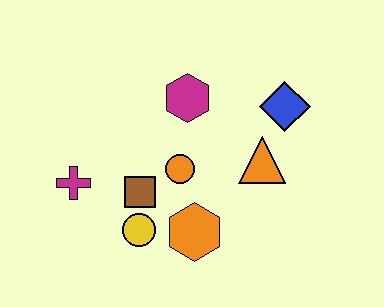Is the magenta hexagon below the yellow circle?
No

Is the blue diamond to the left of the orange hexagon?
No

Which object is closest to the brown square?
The yellow circle is closest to the brown square.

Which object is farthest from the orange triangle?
The magenta cross is farthest from the orange triangle.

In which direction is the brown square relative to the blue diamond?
The brown square is to the left of the blue diamond.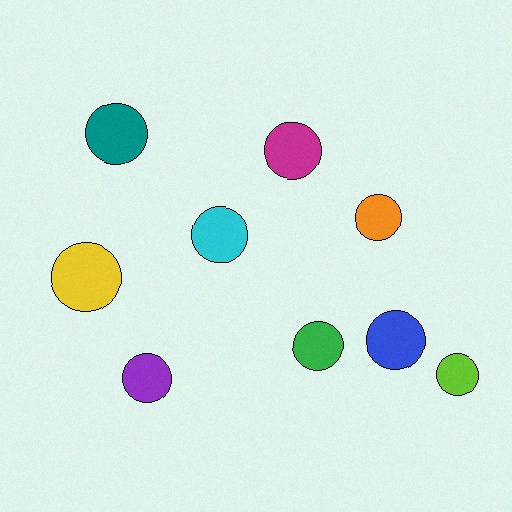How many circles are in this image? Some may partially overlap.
There are 9 circles.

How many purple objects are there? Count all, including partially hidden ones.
There is 1 purple object.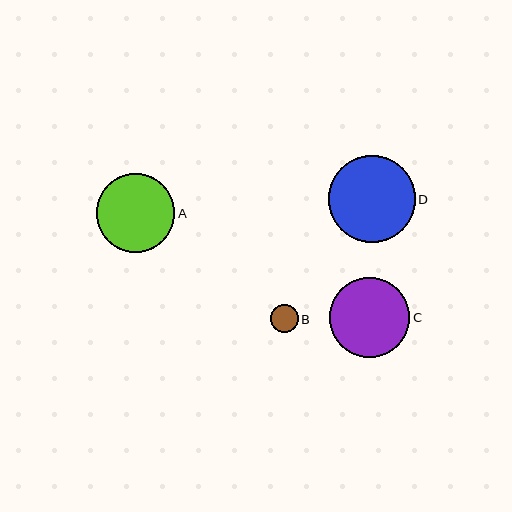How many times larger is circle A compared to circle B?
Circle A is approximately 2.8 times the size of circle B.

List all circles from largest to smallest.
From largest to smallest: D, C, A, B.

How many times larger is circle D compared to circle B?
Circle D is approximately 3.1 times the size of circle B.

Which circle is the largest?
Circle D is the largest with a size of approximately 87 pixels.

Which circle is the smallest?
Circle B is the smallest with a size of approximately 28 pixels.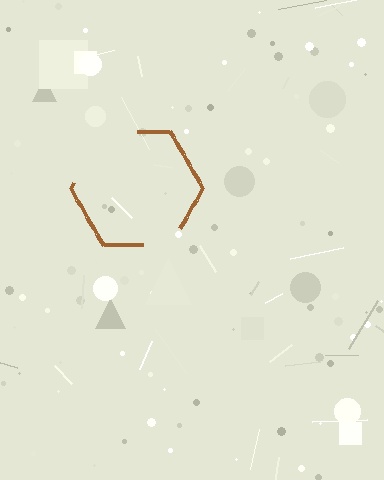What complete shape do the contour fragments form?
The contour fragments form a hexagon.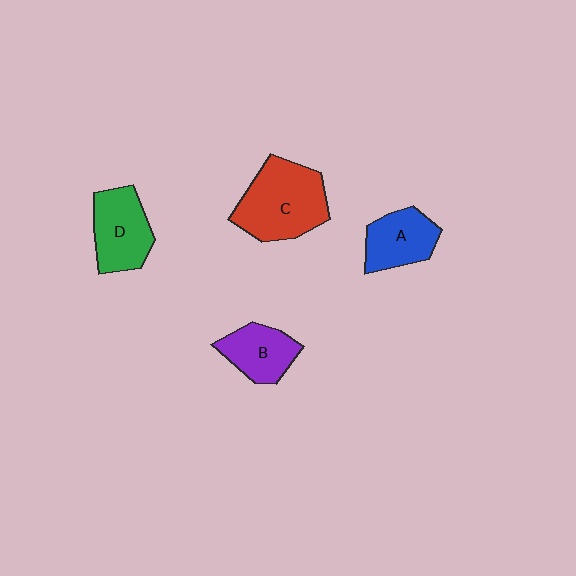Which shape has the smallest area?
Shape B (purple).